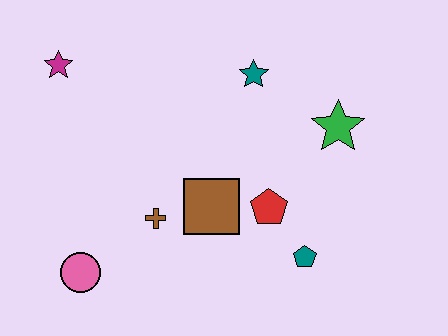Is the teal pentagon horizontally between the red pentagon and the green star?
Yes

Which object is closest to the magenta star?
The brown cross is closest to the magenta star.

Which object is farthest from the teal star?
The pink circle is farthest from the teal star.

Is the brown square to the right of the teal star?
No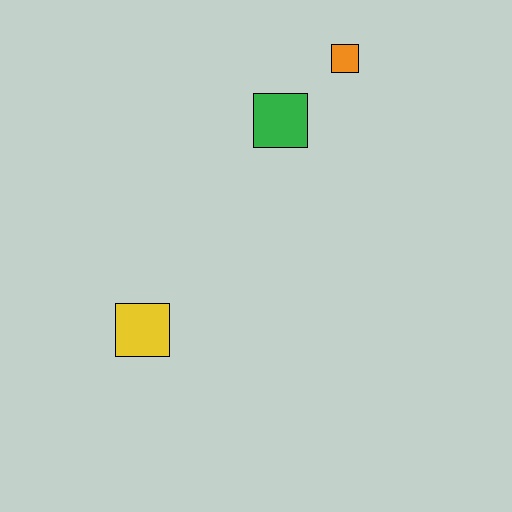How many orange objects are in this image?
There is 1 orange object.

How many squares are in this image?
There are 3 squares.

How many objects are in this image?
There are 3 objects.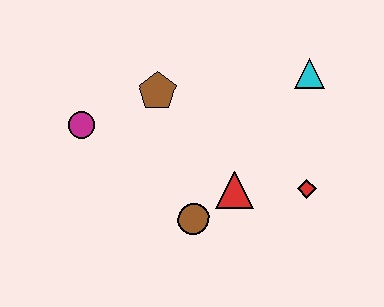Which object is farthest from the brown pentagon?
The red diamond is farthest from the brown pentagon.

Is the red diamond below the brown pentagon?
Yes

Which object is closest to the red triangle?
The brown circle is closest to the red triangle.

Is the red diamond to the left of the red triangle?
No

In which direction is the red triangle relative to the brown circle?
The red triangle is to the right of the brown circle.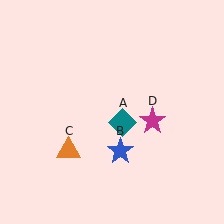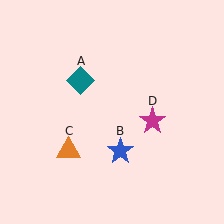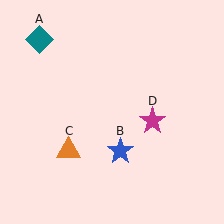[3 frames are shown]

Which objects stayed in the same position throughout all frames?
Blue star (object B) and orange triangle (object C) and magenta star (object D) remained stationary.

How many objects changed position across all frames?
1 object changed position: teal diamond (object A).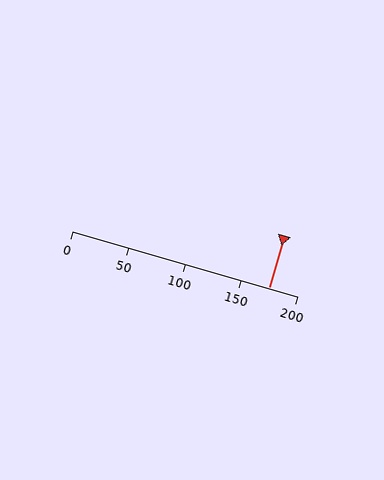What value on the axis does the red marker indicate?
The marker indicates approximately 175.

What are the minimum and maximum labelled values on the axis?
The axis runs from 0 to 200.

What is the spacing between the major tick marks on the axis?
The major ticks are spaced 50 apart.